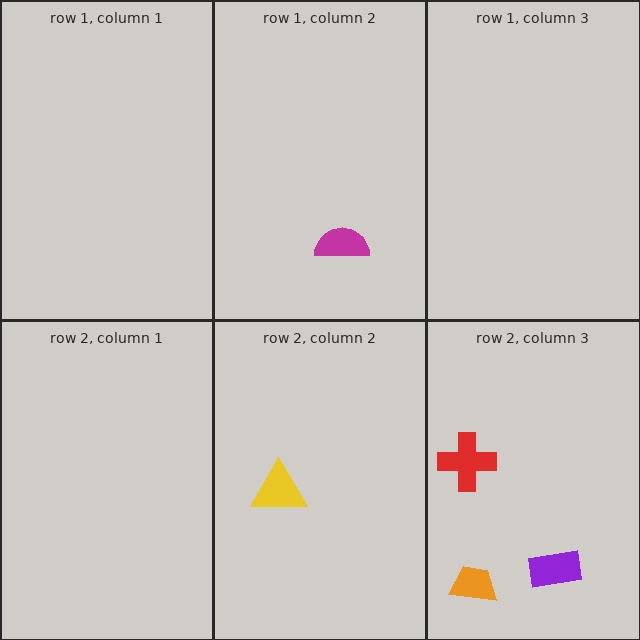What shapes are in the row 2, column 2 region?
The yellow triangle.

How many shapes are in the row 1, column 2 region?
1.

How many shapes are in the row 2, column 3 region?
3.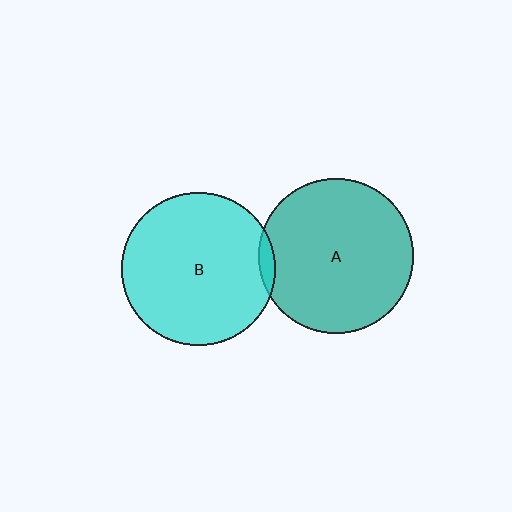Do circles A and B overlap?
Yes.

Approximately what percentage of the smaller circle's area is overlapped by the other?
Approximately 5%.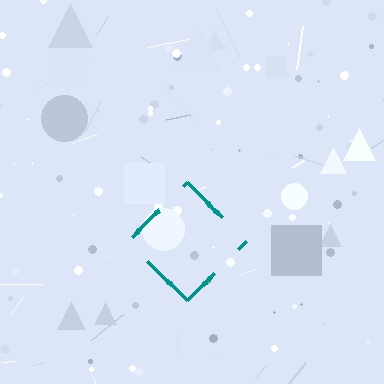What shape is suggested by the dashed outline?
The dashed outline suggests a diamond.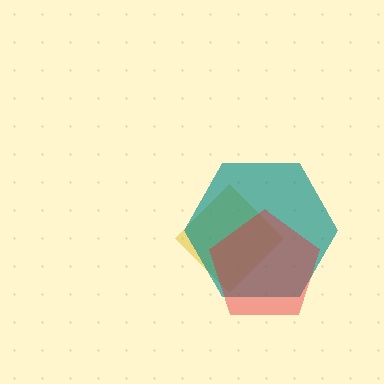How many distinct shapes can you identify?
There are 3 distinct shapes: a yellow diamond, a teal hexagon, a red pentagon.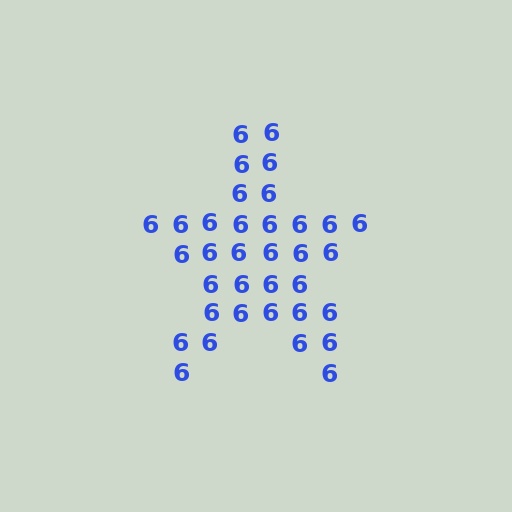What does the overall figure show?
The overall figure shows a star.